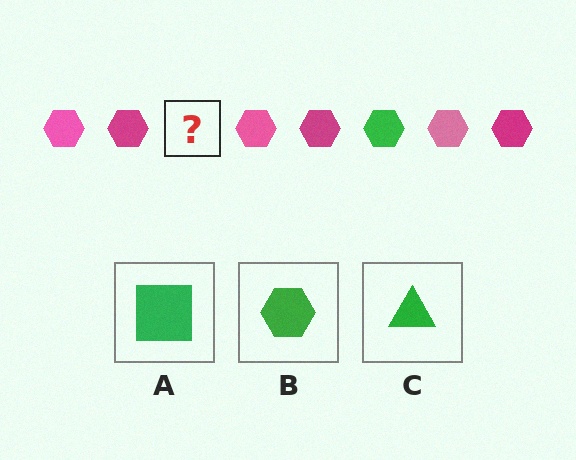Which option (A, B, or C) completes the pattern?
B.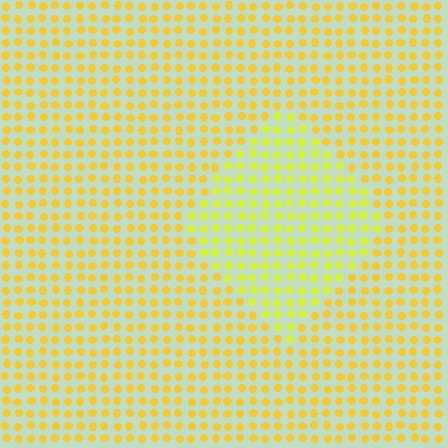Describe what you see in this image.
The image is filled with small yellow elements in a uniform arrangement. A diamond-shaped region is visible where the elements are tinted to a slightly different hue, forming a subtle color boundary.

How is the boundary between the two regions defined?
The boundary is defined purely by a slight shift in hue (about 23 degrees). Spacing, size, and orientation are identical on both sides.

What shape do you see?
I see a diamond.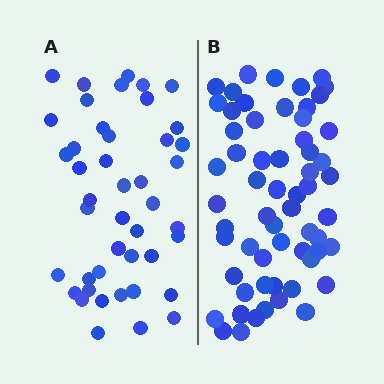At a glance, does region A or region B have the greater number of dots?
Region B (the right region) has more dots.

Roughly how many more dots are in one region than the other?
Region B has approximately 15 more dots than region A.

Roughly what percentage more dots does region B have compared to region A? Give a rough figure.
About 35% more.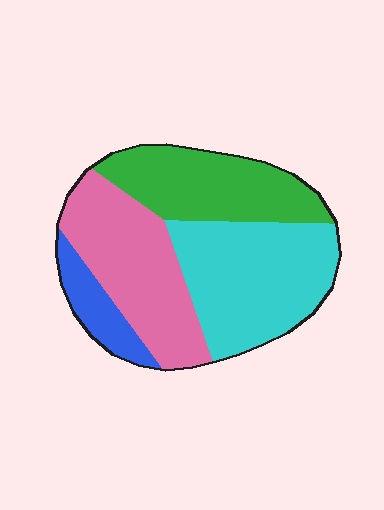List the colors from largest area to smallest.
From largest to smallest: cyan, pink, green, blue.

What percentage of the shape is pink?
Pink takes up between a sixth and a third of the shape.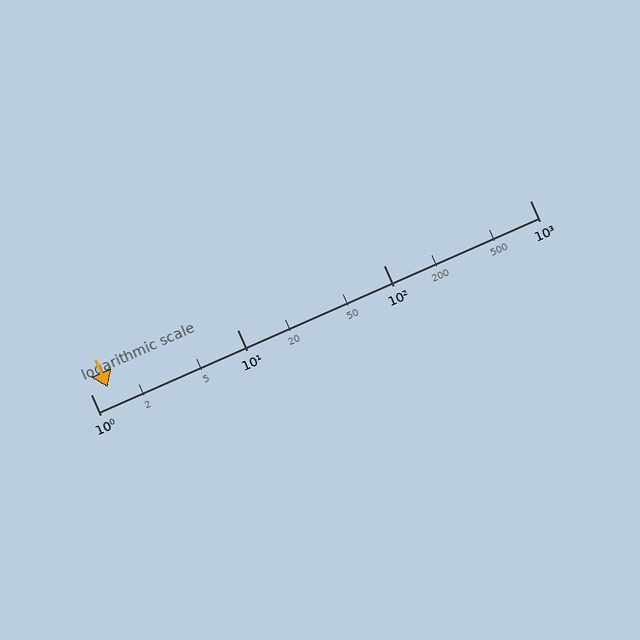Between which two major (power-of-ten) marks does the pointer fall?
The pointer is between 1 and 10.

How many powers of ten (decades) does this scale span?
The scale spans 3 decades, from 1 to 1000.